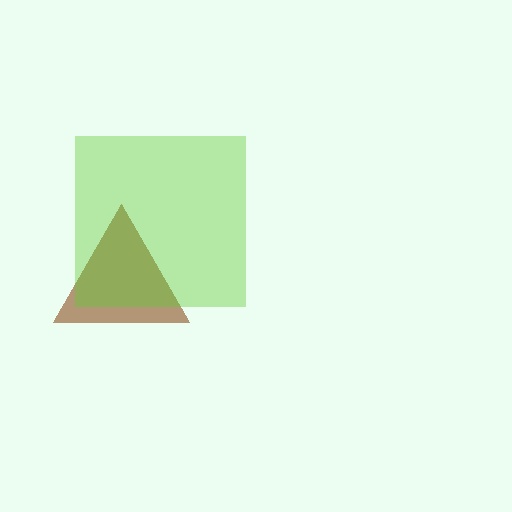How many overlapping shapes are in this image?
There are 2 overlapping shapes in the image.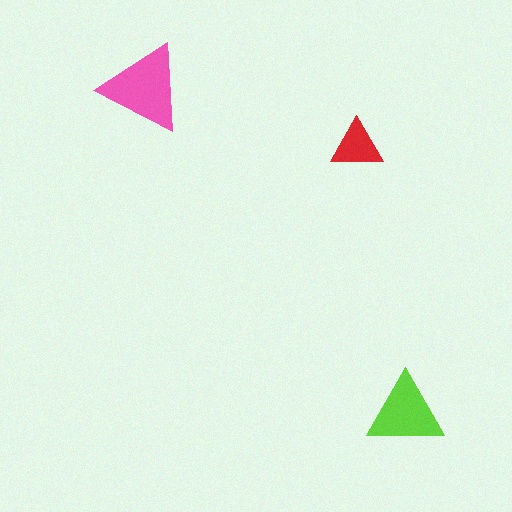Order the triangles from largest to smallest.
the pink one, the lime one, the red one.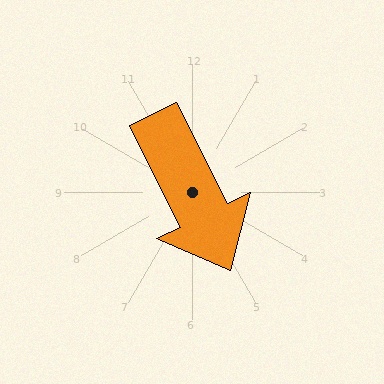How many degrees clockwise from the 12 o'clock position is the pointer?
Approximately 154 degrees.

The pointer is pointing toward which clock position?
Roughly 5 o'clock.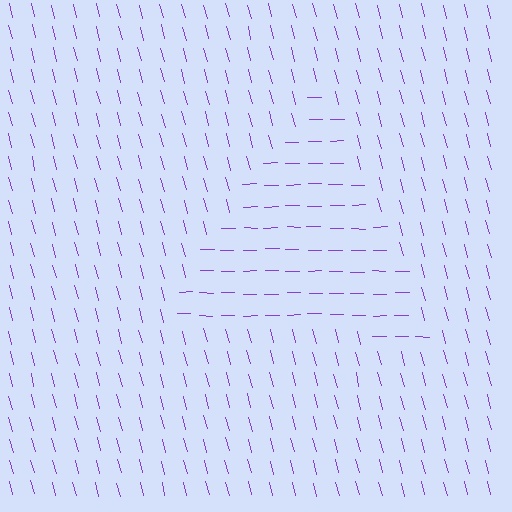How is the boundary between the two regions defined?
The boundary is defined purely by a change in line orientation (approximately 76 degrees difference). All lines are the same color and thickness.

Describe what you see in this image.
The image is filled with small purple line segments. A triangle region in the image has lines oriented differently from the surrounding lines, creating a visible texture boundary.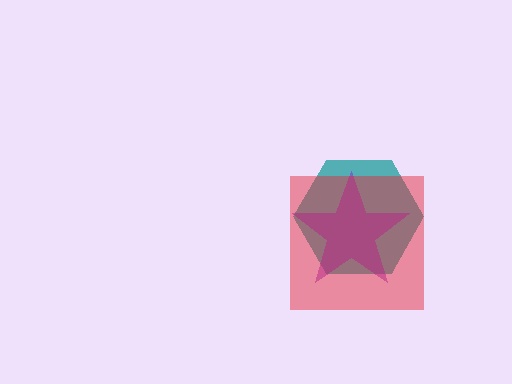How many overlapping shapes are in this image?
There are 3 overlapping shapes in the image.